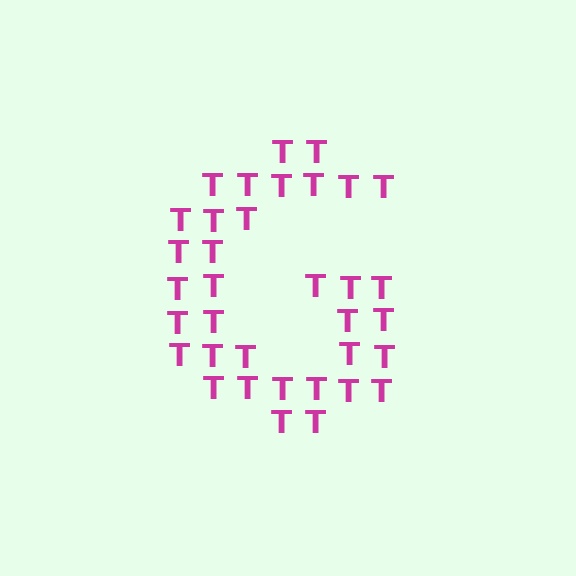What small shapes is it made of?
It is made of small letter T's.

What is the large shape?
The large shape is the letter G.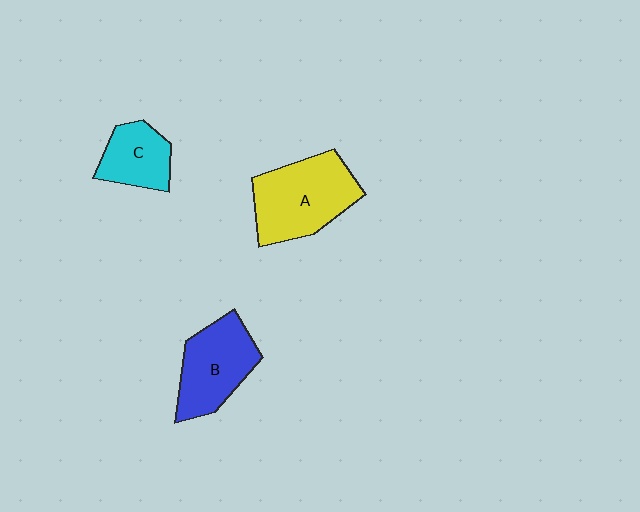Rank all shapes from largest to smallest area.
From largest to smallest: A (yellow), B (blue), C (cyan).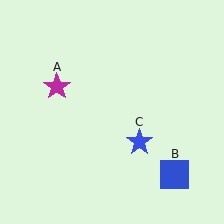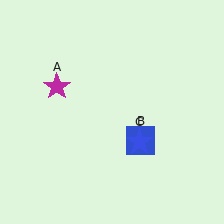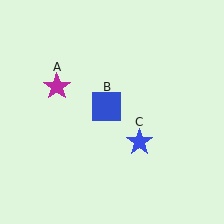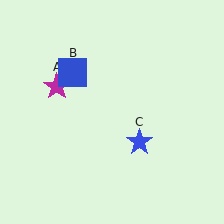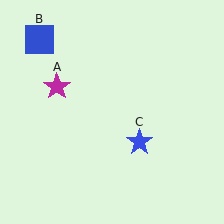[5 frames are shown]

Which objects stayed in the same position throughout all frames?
Magenta star (object A) and blue star (object C) remained stationary.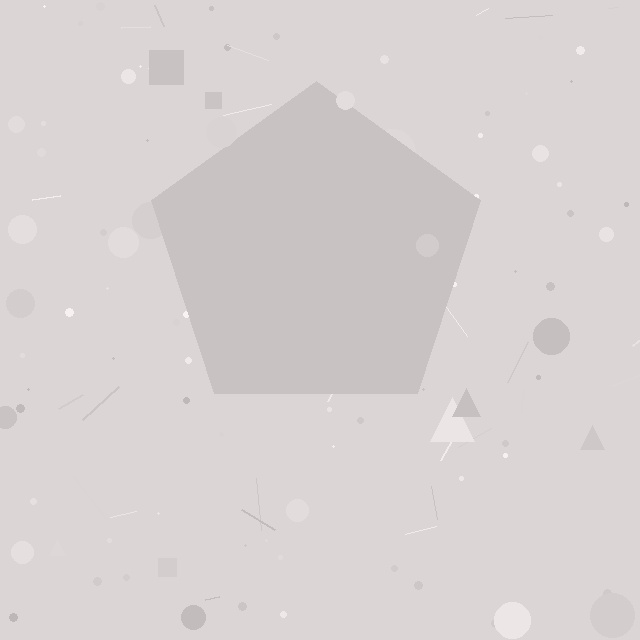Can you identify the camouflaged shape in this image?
The camouflaged shape is a pentagon.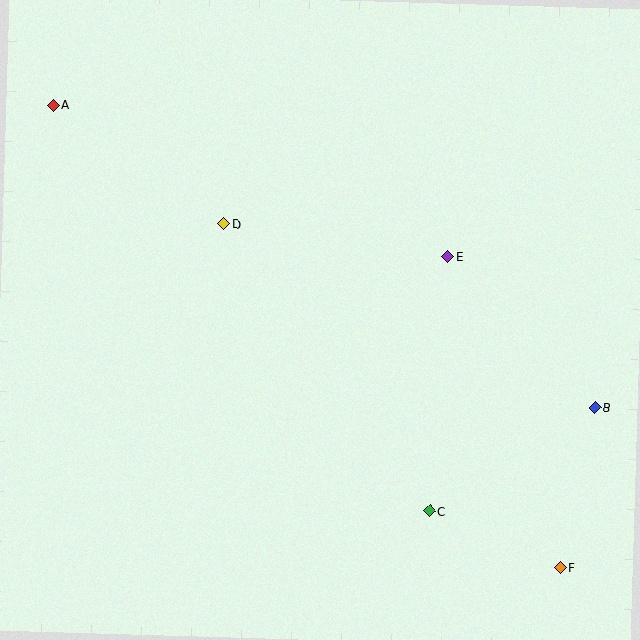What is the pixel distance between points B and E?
The distance between B and E is 211 pixels.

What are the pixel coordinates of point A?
Point A is at (54, 105).